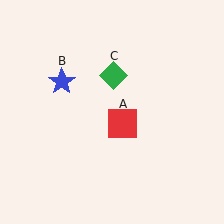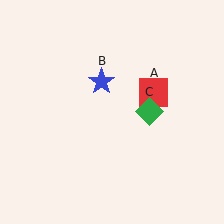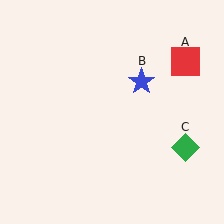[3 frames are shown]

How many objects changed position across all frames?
3 objects changed position: red square (object A), blue star (object B), green diamond (object C).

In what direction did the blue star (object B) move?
The blue star (object B) moved right.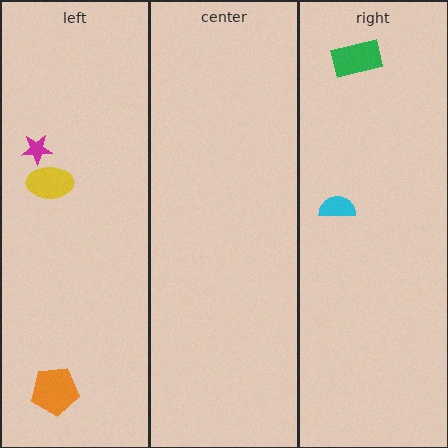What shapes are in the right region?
The cyan semicircle, the green rectangle.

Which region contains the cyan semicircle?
The right region.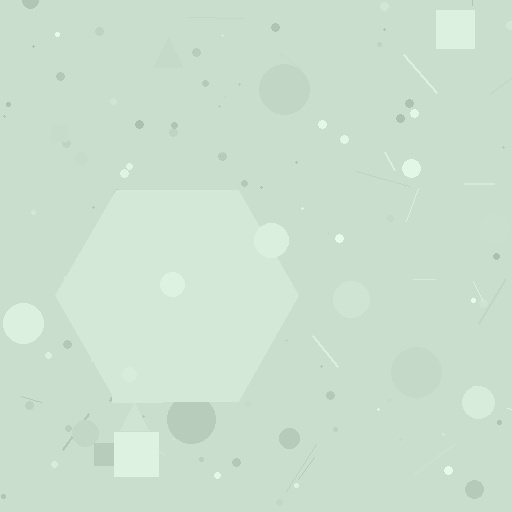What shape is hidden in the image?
A hexagon is hidden in the image.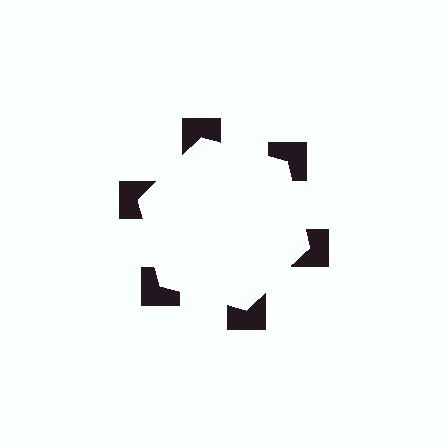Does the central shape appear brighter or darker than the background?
It typically appears slightly brighter than the background, even though no actual brightness change is drawn.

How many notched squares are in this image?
There are 6 — one at each vertex of the illusory hexagon.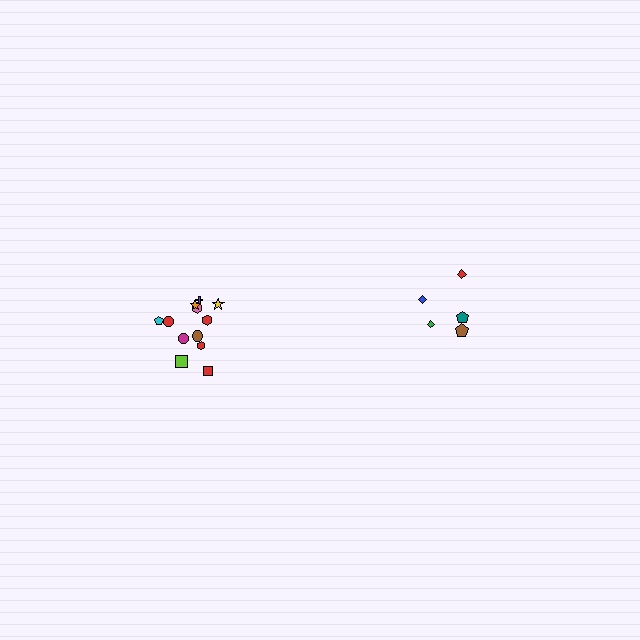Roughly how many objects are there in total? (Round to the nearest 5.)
Roughly 15 objects in total.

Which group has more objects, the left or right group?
The left group.